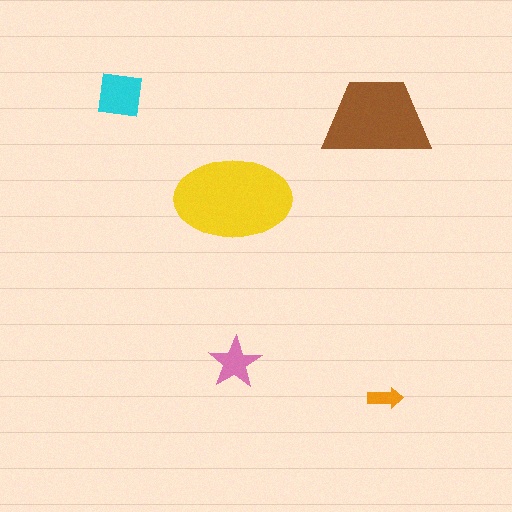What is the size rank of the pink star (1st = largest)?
4th.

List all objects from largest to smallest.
The yellow ellipse, the brown trapezoid, the cyan square, the pink star, the orange arrow.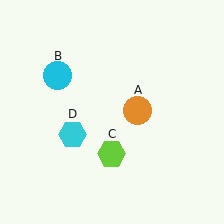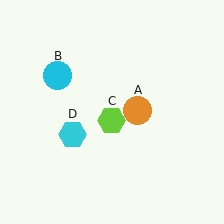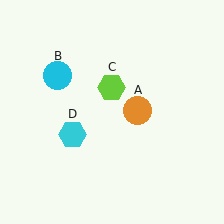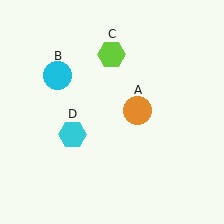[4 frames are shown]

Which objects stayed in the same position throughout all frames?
Orange circle (object A) and cyan circle (object B) and cyan hexagon (object D) remained stationary.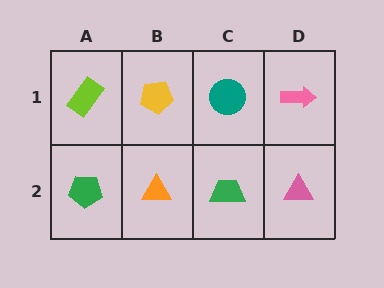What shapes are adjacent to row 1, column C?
A green trapezoid (row 2, column C), a yellow pentagon (row 1, column B), a pink arrow (row 1, column D).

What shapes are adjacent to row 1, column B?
An orange triangle (row 2, column B), a lime rectangle (row 1, column A), a teal circle (row 1, column C).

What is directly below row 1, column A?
A green pentagon.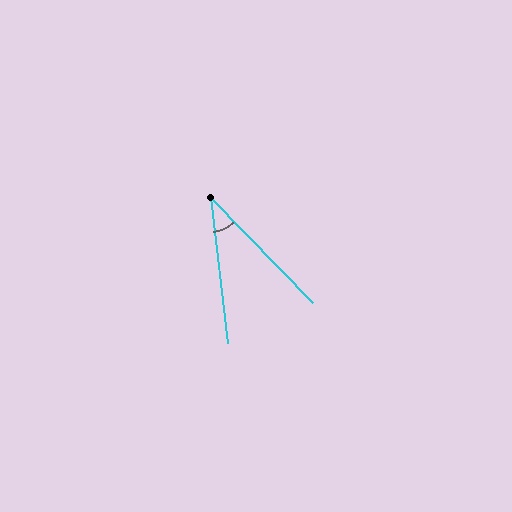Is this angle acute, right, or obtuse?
It is acute.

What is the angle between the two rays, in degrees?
Approximately 38 degrees.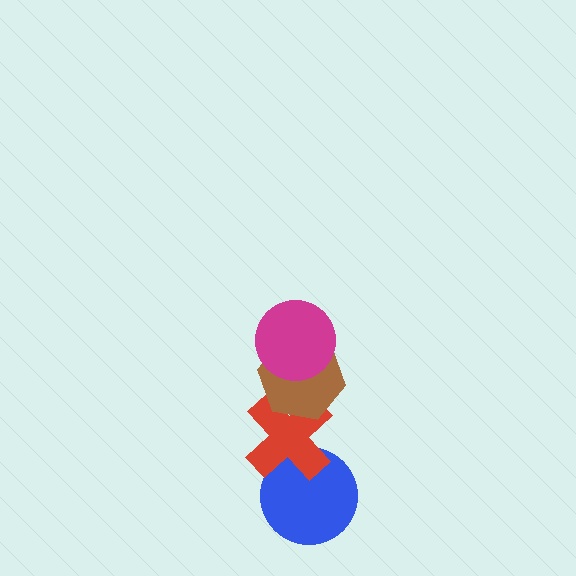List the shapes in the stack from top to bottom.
From top to bottom: the magenta circle, the brown hexagon, the red cross, the blue circle.